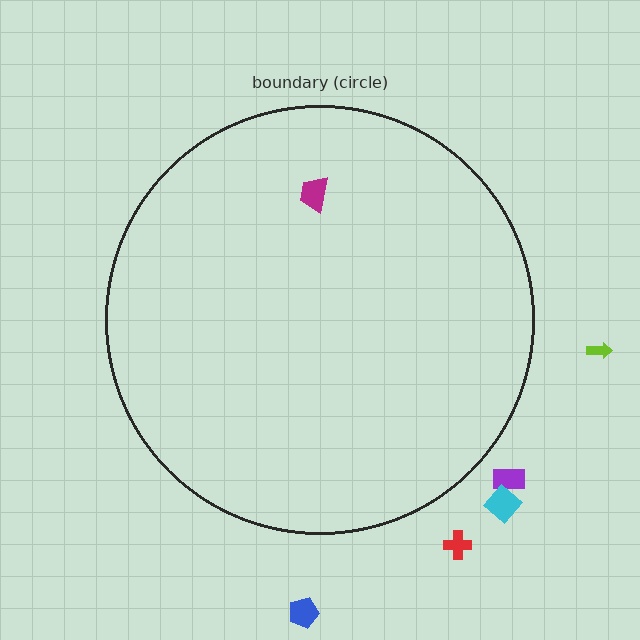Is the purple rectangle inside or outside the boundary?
Outside.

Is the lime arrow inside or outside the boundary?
Outside.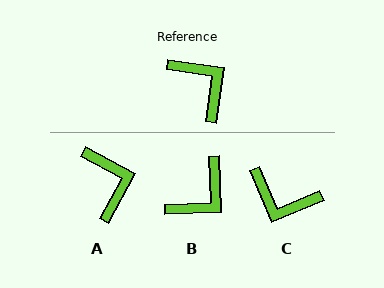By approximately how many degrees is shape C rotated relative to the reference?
Approximately 148 degrees clockwise.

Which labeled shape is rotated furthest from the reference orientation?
C, about 148 degrees away.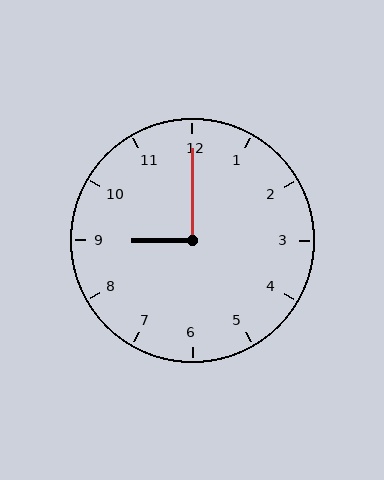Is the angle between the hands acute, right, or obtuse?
It is right.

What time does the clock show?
9:00.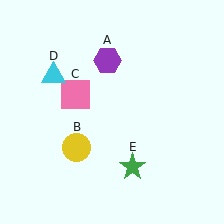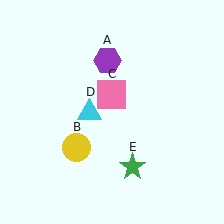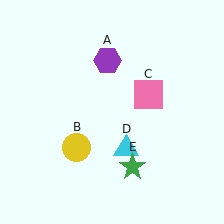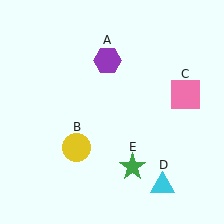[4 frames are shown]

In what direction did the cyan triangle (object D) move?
The cyan triangle (object D) moved down and to the right.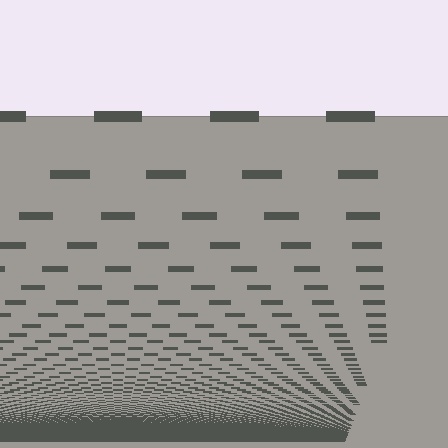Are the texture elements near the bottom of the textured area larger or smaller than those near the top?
Smaller. The gradient is inverted — elements near the bottom are smaller and denser.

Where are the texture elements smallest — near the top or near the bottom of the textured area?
Near the bottom.